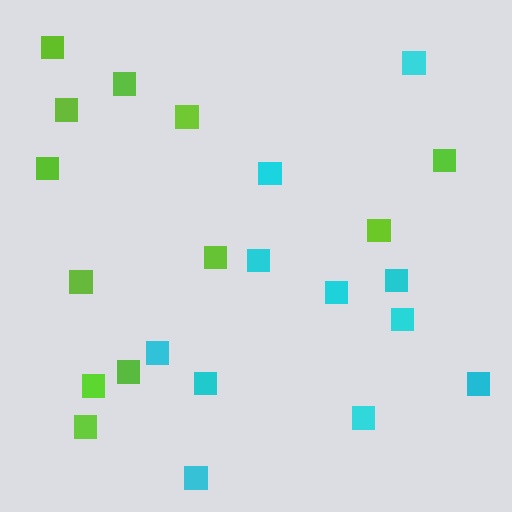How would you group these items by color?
There are 2 groups: one group of lime squares (12) and one group of cyan squares (11).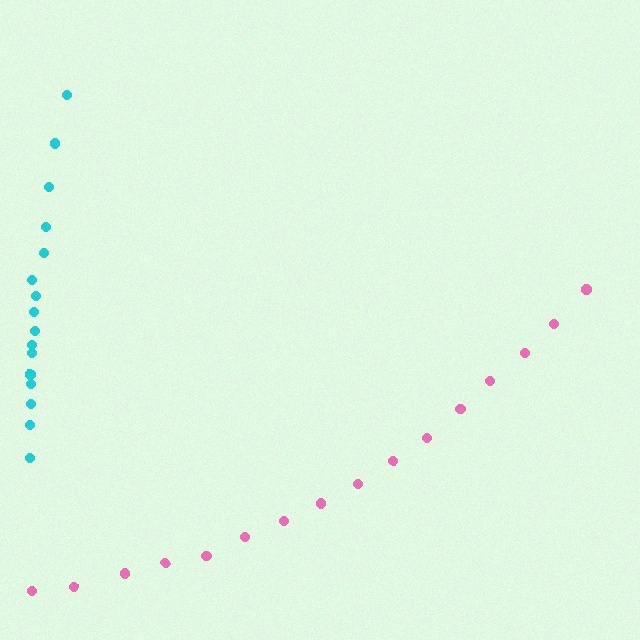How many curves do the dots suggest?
There are 2 distinct paths.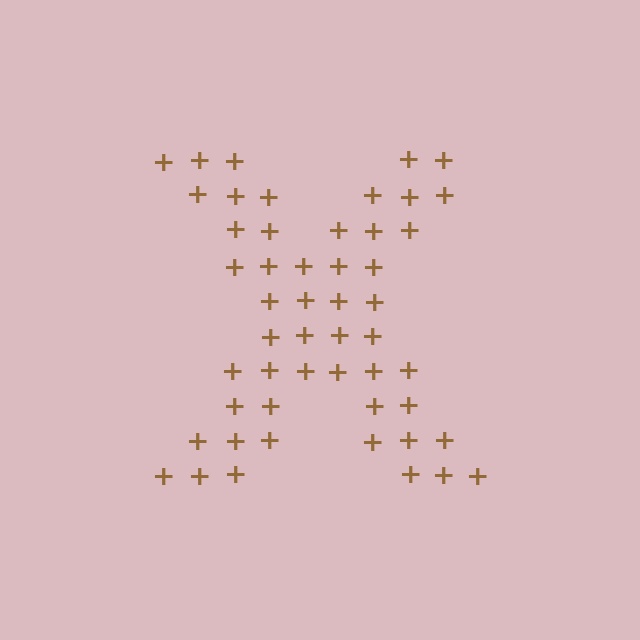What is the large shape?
The large shape is the letter X.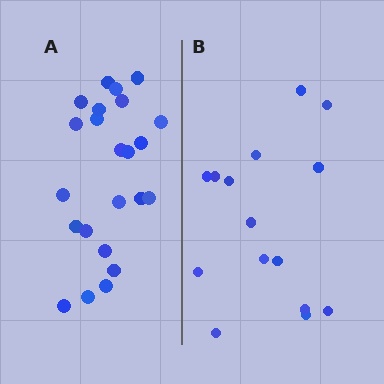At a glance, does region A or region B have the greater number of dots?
Region A (the left region) has more dots.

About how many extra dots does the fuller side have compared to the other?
Region A has roughly 8 or so more dots than region B.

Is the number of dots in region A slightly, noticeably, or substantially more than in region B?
Region A has substantially more. The ratio is roughly 1.5 to 1.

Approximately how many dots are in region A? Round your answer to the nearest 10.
About 20 dots. (The exact count is 23, which rounds to 20.)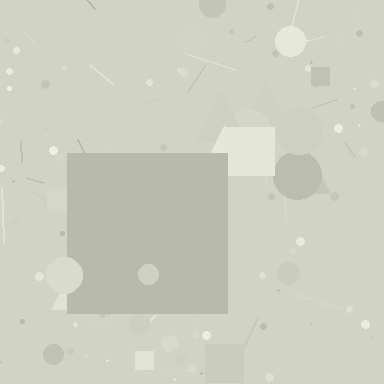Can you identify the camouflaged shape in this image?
The camouflaged shape is a square.